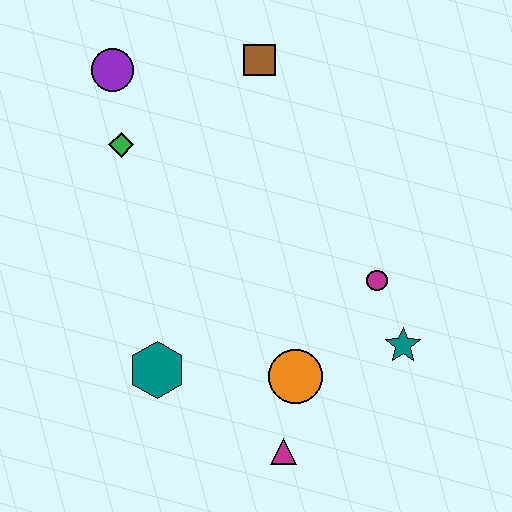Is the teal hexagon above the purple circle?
No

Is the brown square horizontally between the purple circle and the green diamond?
No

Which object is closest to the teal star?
The magenta circle is closest to the teal star.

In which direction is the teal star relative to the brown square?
The teal star is below the brown square.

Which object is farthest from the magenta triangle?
The purple circle is farthest from the magenta triangle.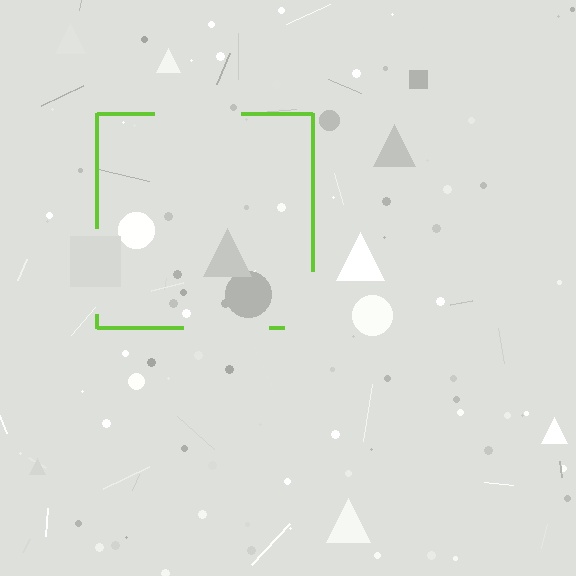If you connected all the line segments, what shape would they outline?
They would outline a square.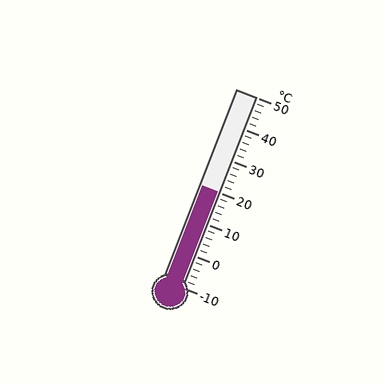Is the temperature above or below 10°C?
The temperature is above 10°C.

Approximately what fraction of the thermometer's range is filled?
The thermometer is filled to approximately 50% of its range.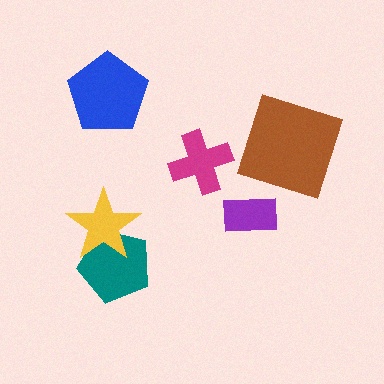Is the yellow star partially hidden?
No, no other shape covers it.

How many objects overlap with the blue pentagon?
0 objects overlap with the blue pentagon.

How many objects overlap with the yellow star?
1 object overlaps with the yellow star.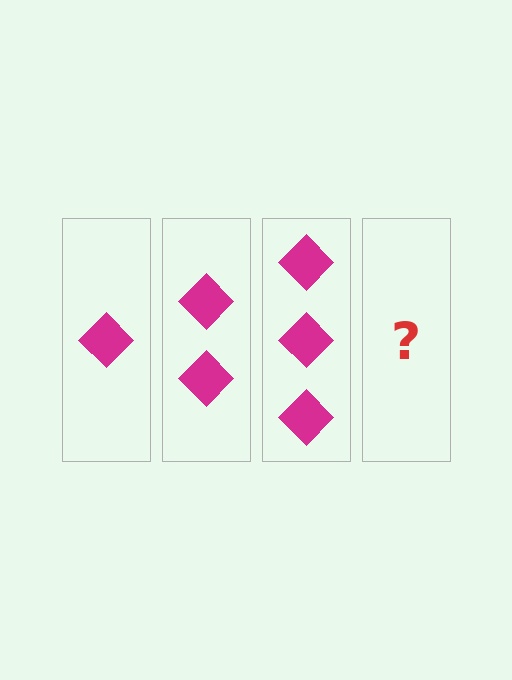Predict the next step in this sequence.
The next step is 4 diamonds.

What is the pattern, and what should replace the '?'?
The pattern is that each step adds one more diamond. The '?' should be 4 diamonds.